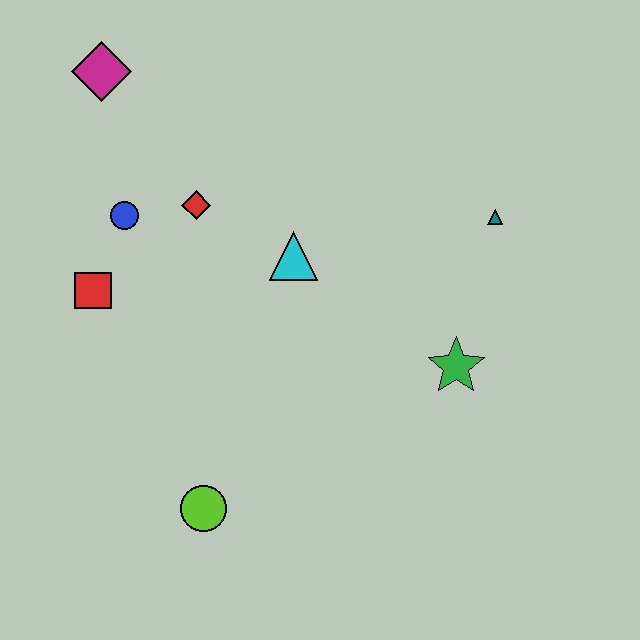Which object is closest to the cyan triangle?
The red diamond is closest to the cyan triangle.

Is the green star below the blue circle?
Yes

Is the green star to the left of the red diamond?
No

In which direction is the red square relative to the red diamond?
The red square is to the left of the red diamond.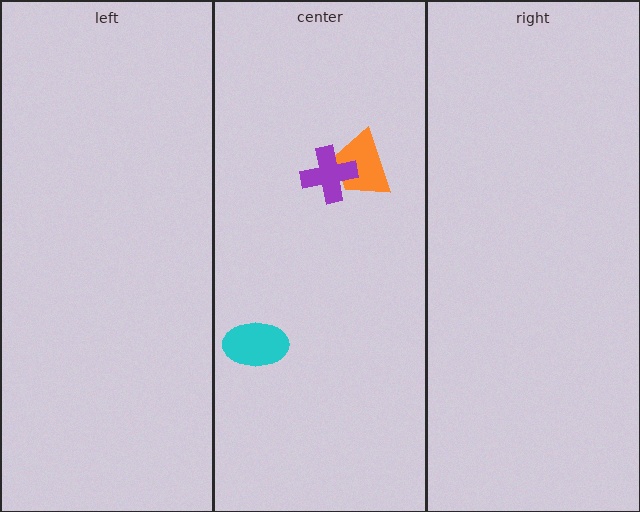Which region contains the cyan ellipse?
The center region.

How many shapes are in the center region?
3.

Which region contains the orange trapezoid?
The center region.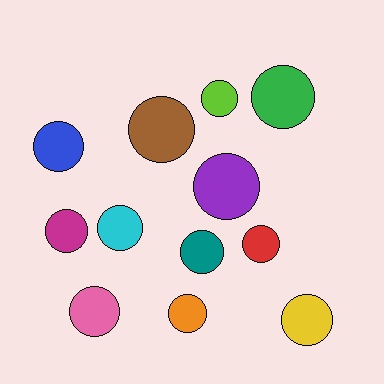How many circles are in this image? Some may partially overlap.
There are 12 circles.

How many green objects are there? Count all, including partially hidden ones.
There is 1 green object.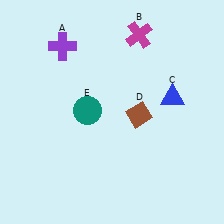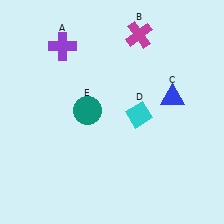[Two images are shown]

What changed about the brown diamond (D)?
In Image 1, D is brown. In Image 2, it changed to cyan.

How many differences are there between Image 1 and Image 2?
There is 1 difference between the two images.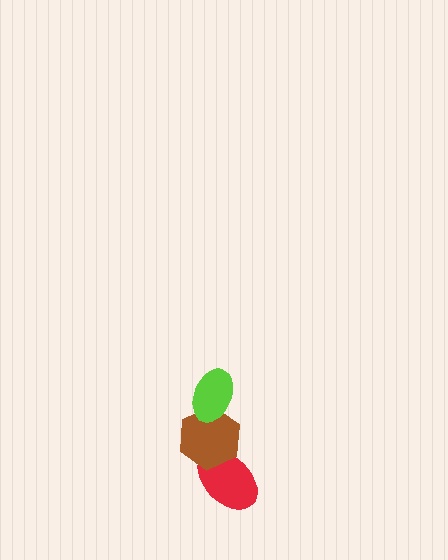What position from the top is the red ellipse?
The red ellipse is 3rd from the top.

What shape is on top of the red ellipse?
The brown hexagon is on top of the red ellipse.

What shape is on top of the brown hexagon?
The lime ellipse is on top of the brown hexagon.